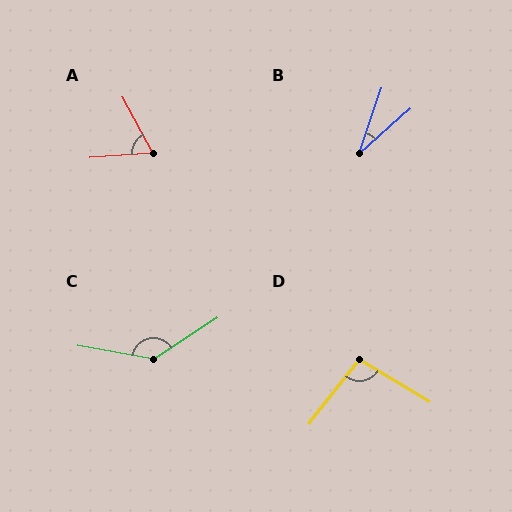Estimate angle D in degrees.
Approximately 97 degrees.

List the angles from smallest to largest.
B (30°), A (66°), D (97°), C (137°).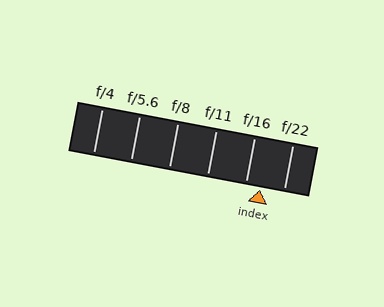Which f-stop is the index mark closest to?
The index mark is closest to f/16.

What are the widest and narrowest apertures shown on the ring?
The widest aperture shown is f/4 and the narrowest is f/22.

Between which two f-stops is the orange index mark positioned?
The index mark is between f/16 and f/22.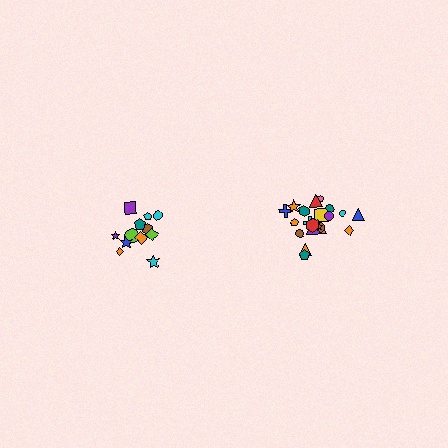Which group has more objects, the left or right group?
The right group.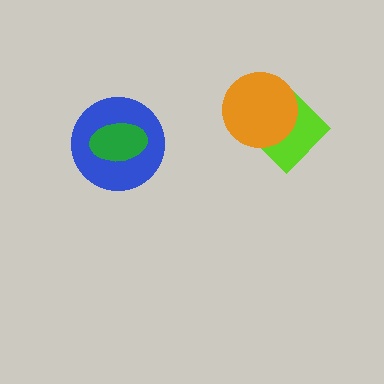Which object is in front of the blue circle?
The green ellipse is in front of the blue circle.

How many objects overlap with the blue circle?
1 object overlaps with the blue circle.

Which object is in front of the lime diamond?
The orange circle is in front of the lime diamond.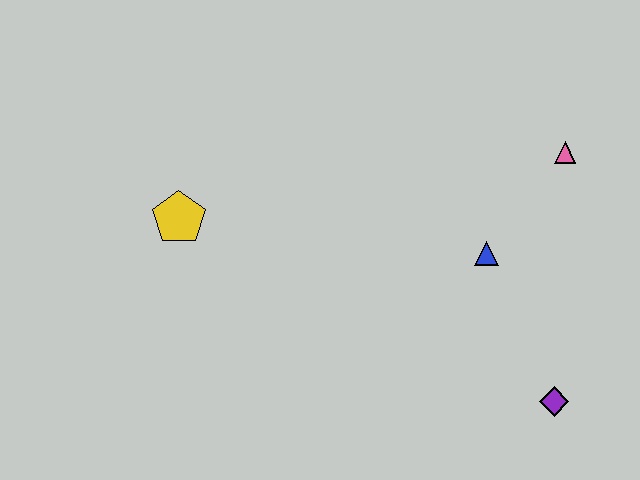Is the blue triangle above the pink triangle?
No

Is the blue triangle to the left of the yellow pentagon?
No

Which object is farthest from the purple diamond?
The yellow pentagon is farthest from the purple diamond.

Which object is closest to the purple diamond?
The blue triangle is closest to the purple diamond.